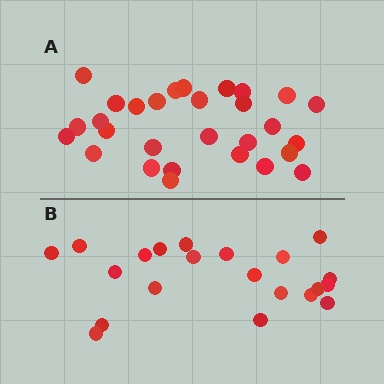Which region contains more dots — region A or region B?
Region A (the top region) has more dots.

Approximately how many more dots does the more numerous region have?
Region A has roughly 8 or so more dots than region B.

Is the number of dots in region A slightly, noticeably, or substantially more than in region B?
Region A has noticeably more, but not dramatically so. The ratio is roughly 1.4 to 1.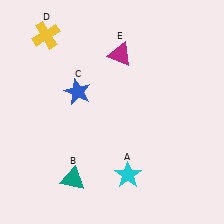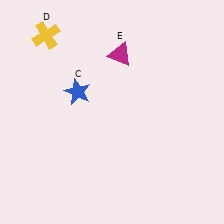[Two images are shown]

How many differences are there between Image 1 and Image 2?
There are 2 differences between the two images.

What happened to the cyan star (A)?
The cyan star (A) was removed in Image 2. It was in the bottom-right area of Image 1.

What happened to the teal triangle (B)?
The teal triangle (B) was removed in Image 2. It was in the bottom-left area of Image 1.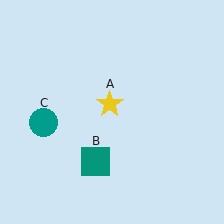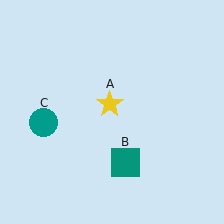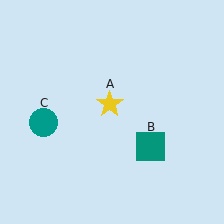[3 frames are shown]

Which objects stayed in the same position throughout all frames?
Yellow star (object A) and teal circle (object C) remained stationary.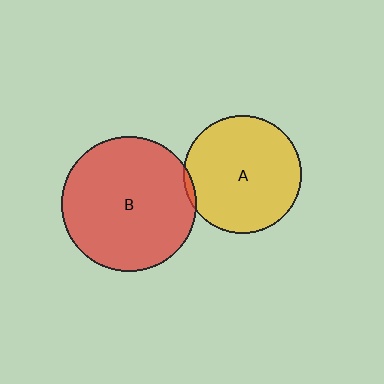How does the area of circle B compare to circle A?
Approximately 1.3 times.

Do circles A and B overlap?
Yes.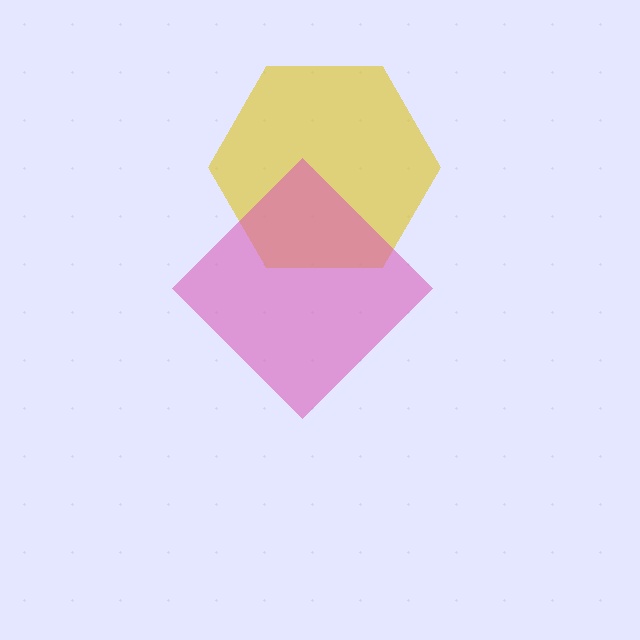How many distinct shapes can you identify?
There are 2 distinct shapes: a yellow hexagon, a pink diamond.